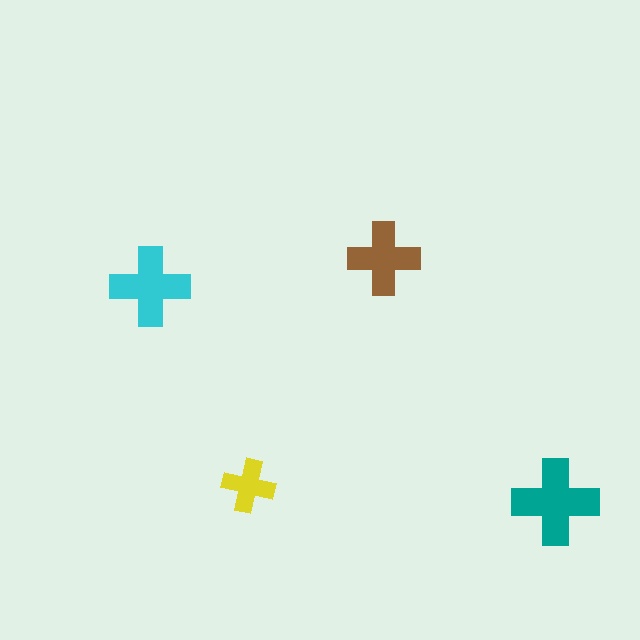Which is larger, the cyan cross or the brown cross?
The cyan one.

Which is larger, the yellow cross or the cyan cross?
The cyan one.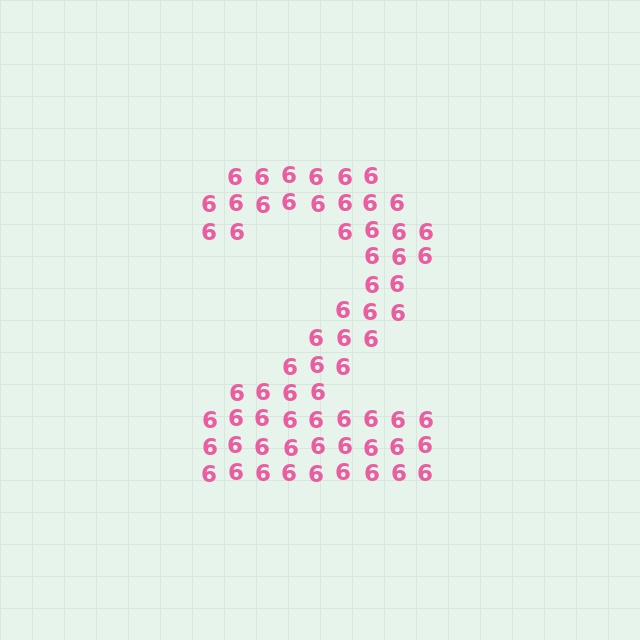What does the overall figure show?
The overall figure shows the digit 2.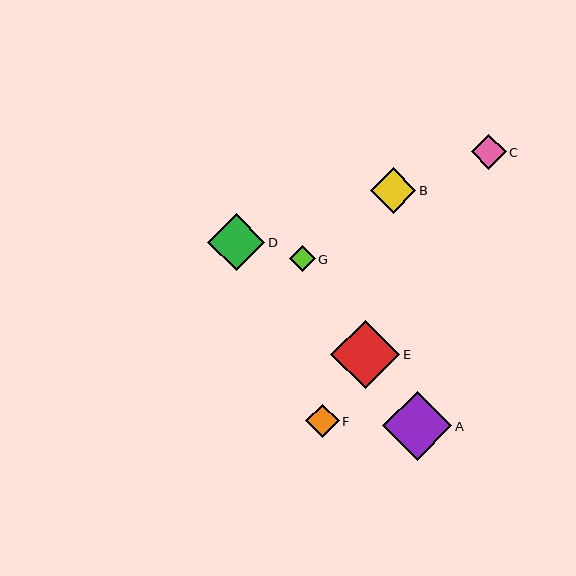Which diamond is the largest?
Diamond A is the largest with a size of approximately 70 pixels.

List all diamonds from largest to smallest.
From largest to smallest: A, E, D, B, C, F, G.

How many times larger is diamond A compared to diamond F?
Diamond A is approximately 2.1 times the size of diamond F.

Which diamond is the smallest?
Diamond G is the smallest with a size of approximately 26 pixels.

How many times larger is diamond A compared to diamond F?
Diamond A is approximately 2.1 times the size of diamond F.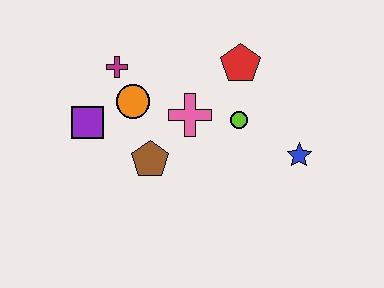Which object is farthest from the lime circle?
The purple square is farthest from the lime circle.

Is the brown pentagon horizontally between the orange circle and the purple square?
No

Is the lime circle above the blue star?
Yes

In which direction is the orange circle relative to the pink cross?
The orange circle is to the left of the pink cross.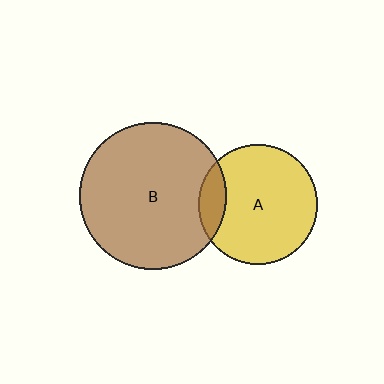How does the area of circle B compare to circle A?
Approximately 1.5 times.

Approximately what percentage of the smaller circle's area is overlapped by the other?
Approximately 15%.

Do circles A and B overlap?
Yes.